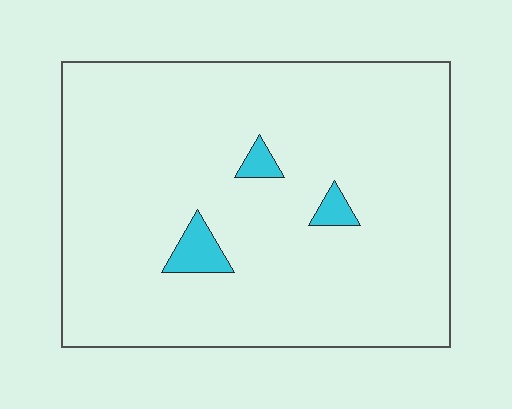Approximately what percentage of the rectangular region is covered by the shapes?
Approximately 5%.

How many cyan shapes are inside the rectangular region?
3.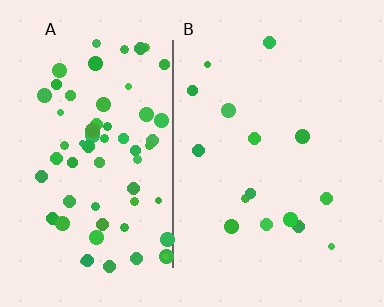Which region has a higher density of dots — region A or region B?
A (the left).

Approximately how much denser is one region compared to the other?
Approximately 4.3× — region A over region B.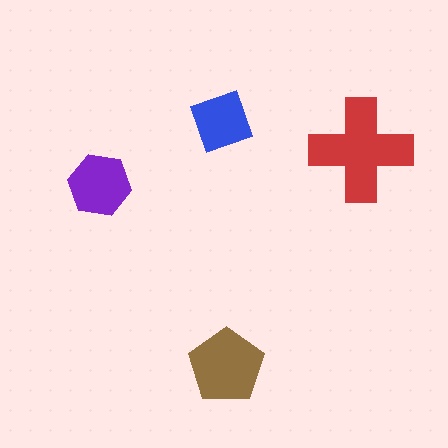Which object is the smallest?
The blue diamond.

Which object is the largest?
The red cross.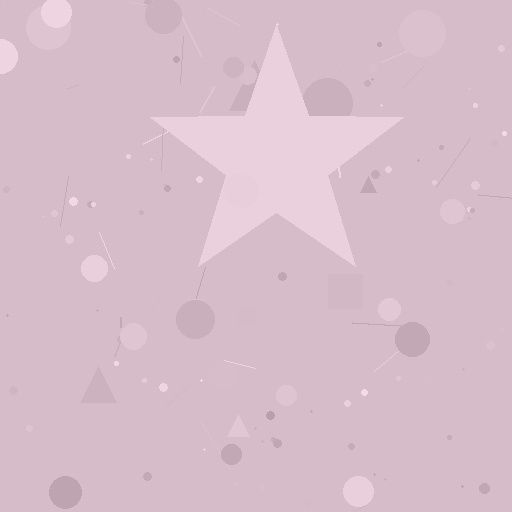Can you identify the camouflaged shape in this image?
The camouflaged shape is a star.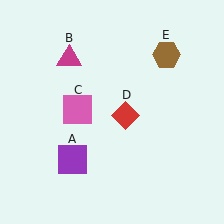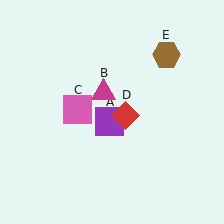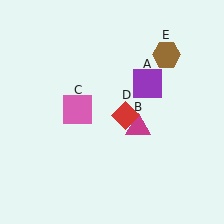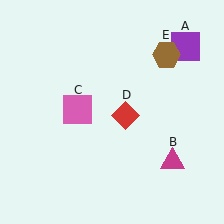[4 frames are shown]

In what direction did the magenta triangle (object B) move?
The magenta triangle (object B) moved down and to the right.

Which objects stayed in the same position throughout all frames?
Pink square (object C) and red diamond (object D) and brown hexagon (object E) remained stationary.